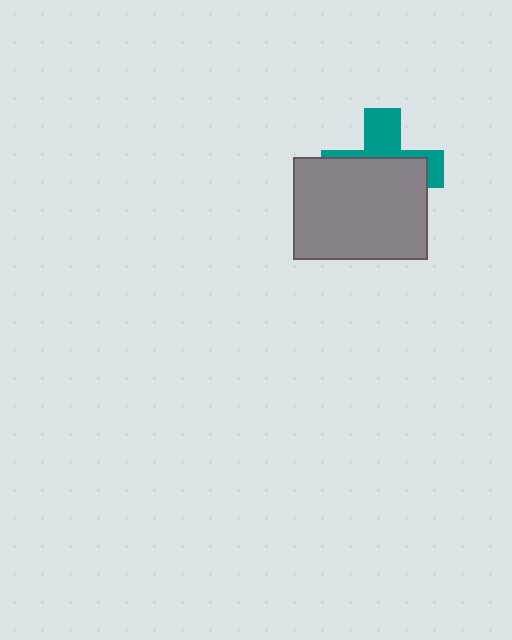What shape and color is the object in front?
The object in front is a gray rectangle.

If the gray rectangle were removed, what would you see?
You would see the complete teal cross.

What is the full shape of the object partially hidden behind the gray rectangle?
The partially hidden object is a teal cross.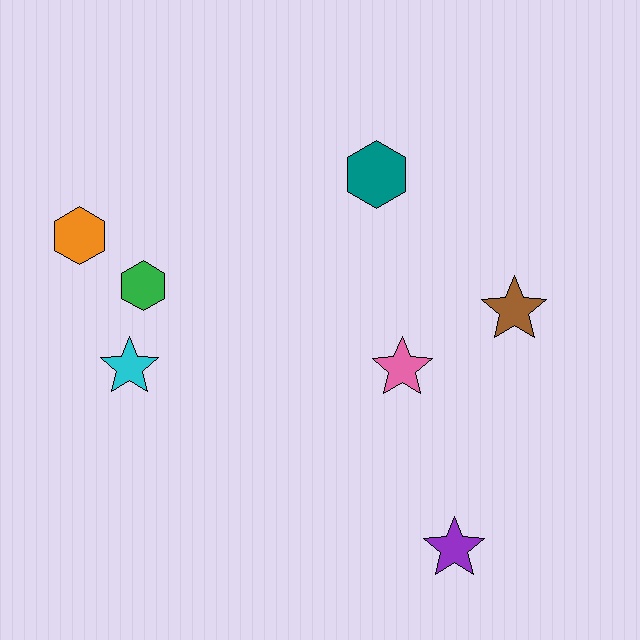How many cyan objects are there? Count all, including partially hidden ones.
There is 1 cyan object.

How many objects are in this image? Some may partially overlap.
There are 7 objects.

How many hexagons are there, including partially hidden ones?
There are 3 hexagons.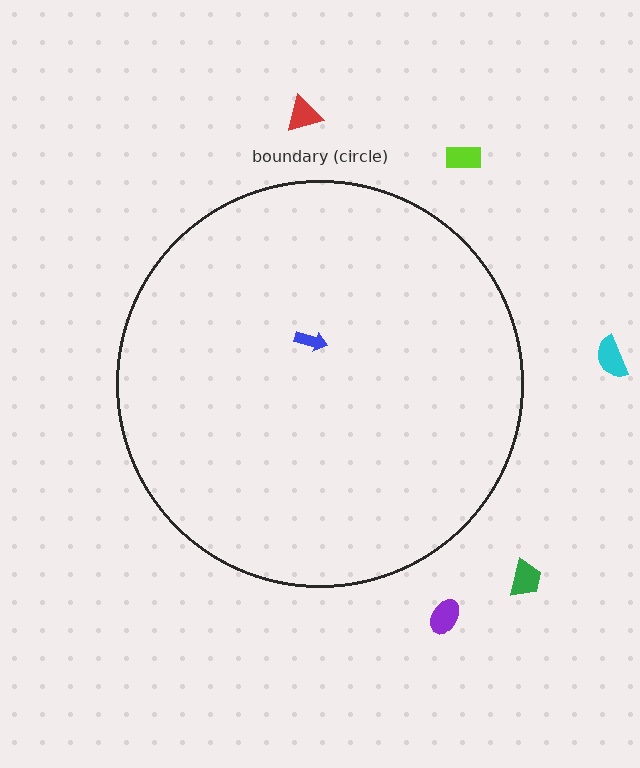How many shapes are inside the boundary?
1 inside, 5 outside.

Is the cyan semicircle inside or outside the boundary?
Outside.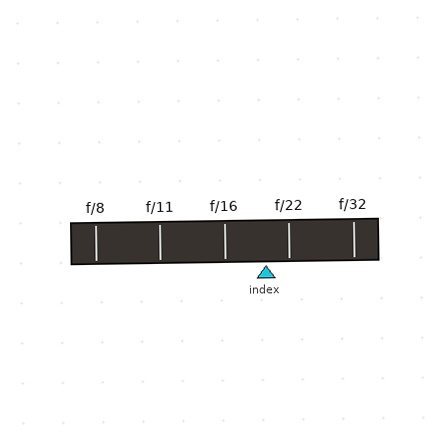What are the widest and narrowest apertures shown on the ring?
The widest aperture shown is f/8 and the narrowest is f/32.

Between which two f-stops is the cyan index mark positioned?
The index mark is between f/16 and f/22.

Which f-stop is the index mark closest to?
The index mark is closest to f/22.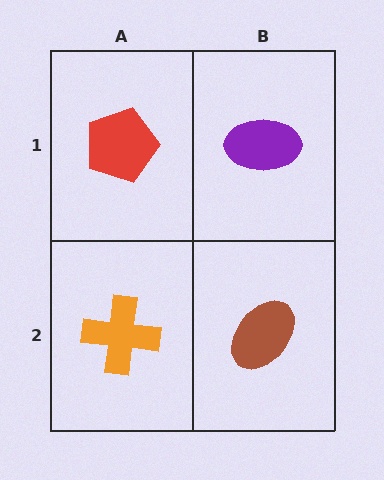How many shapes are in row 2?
2 shapes.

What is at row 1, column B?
A purple ellipse.